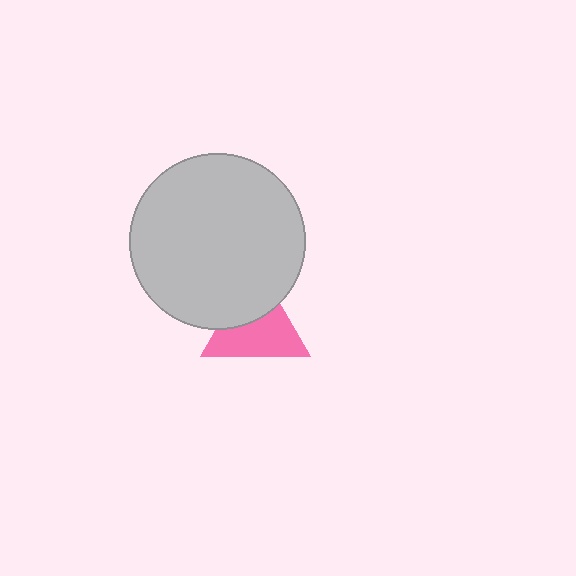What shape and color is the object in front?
The object in front is a light gray circle.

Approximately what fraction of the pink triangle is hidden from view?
Roughly 38% of the pink triangle is hidden behind the light gray circle.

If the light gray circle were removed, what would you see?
You would see the complete pink triangle.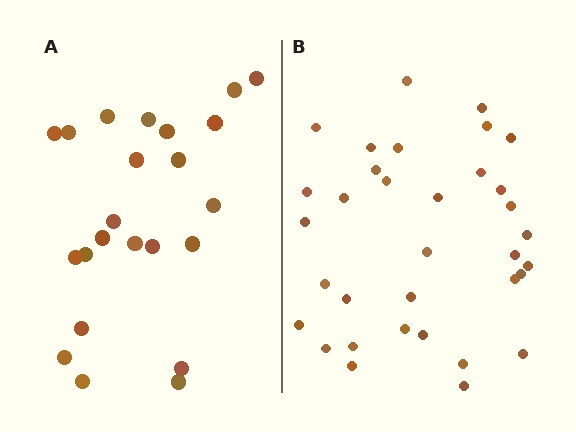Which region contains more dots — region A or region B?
Region B (the right region) has more dots.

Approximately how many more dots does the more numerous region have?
Region B has roughly 12 or so more dots than region A.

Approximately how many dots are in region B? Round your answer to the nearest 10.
About 30 dots. (The exact count is 34, which rounds to 30.)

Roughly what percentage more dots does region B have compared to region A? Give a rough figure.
About 50% more.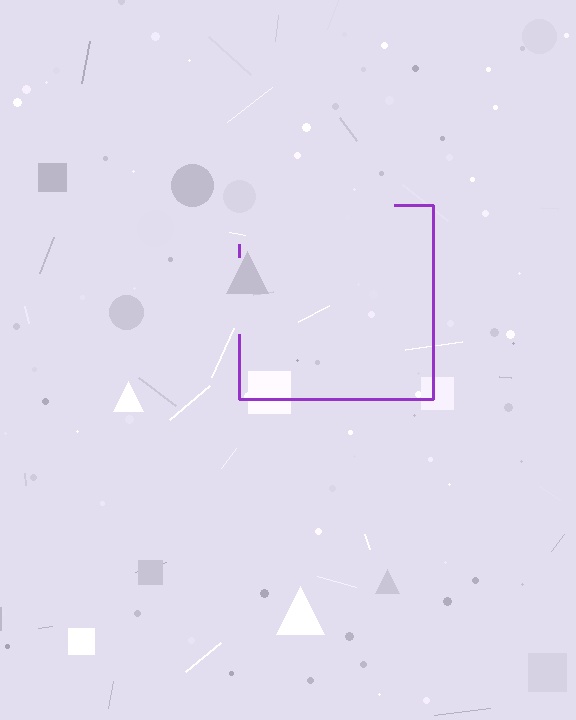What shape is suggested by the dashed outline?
The dashed outline suggests a square.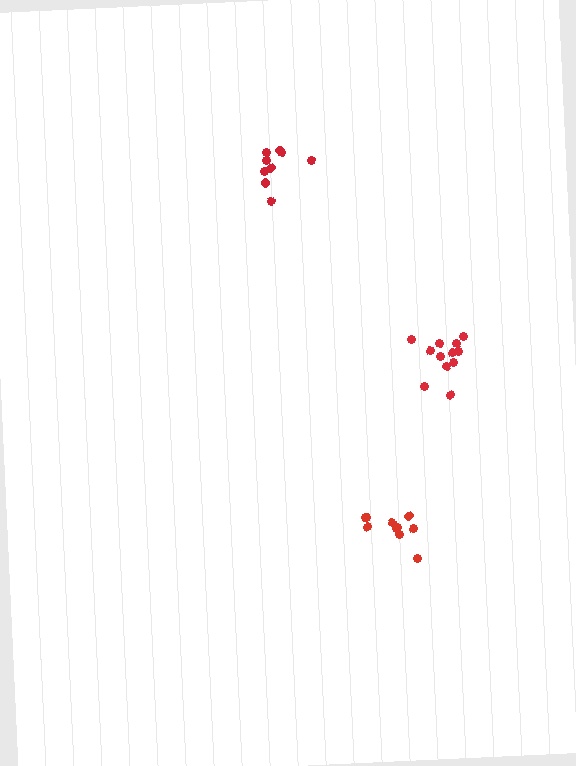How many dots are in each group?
Group 1: 9 dots, Group 2: 10 dots, Group 3: 12 dots (31 total).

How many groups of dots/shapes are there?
There are 3 groups.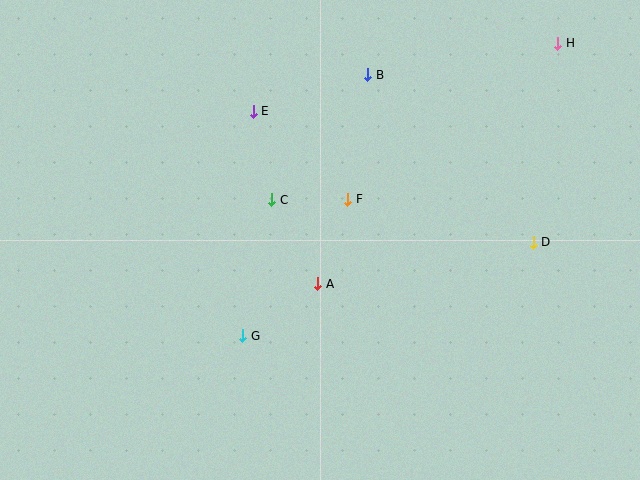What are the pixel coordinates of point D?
Point D is at (533, 242).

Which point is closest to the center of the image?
Point A at (318, 284) is closest to the center.